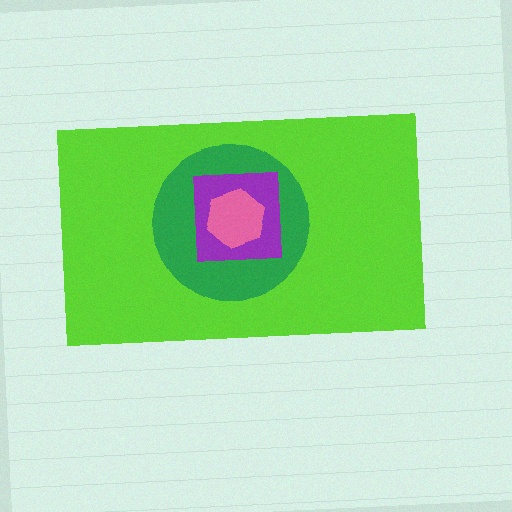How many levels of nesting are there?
4.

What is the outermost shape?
The lime rectangle.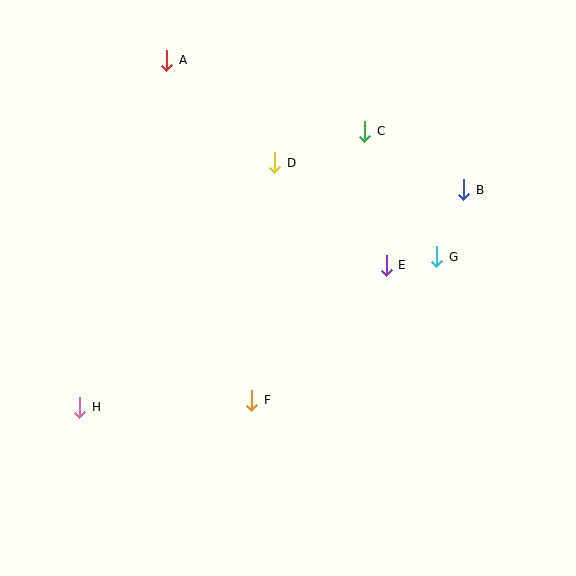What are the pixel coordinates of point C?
Point C is at (365, 131).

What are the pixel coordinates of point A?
Point A is at (167, 60).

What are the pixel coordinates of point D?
Point D is at (275, 163).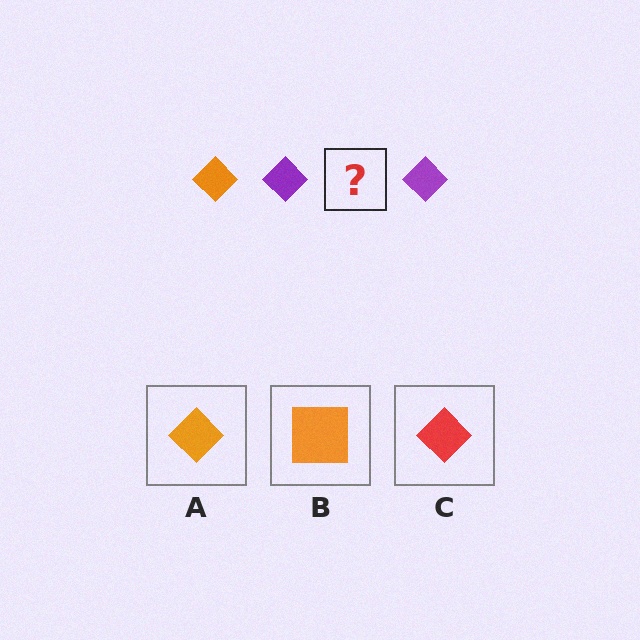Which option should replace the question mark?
Option A.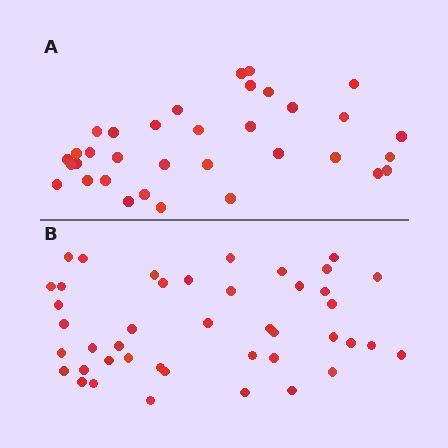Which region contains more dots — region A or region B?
Region B (the bottom region) has more dots.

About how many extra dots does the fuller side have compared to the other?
Region B has roughly 8 or so more dots than region A.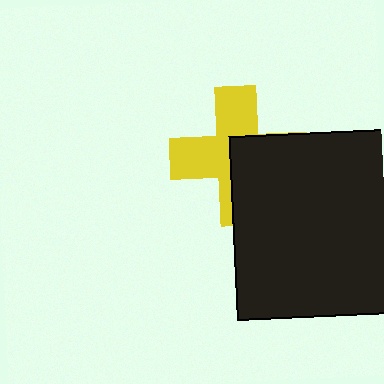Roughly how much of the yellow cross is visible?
About half of it is visible (roughly 52%).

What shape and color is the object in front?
The object in front is a black square.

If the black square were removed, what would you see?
You would see the complete yellow cross.